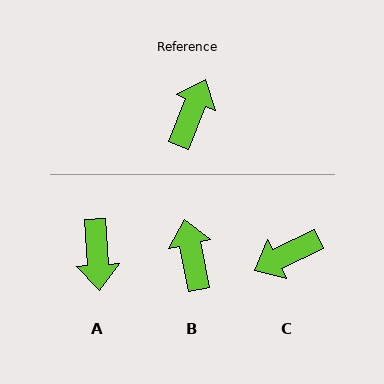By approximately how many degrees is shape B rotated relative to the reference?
Approximately 33 degrees counter-clockwise.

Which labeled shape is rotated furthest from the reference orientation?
A, about 155 degrees away.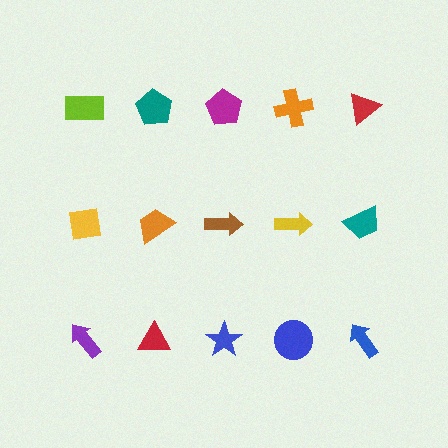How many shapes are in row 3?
5 shapes.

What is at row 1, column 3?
A magenta pentagon.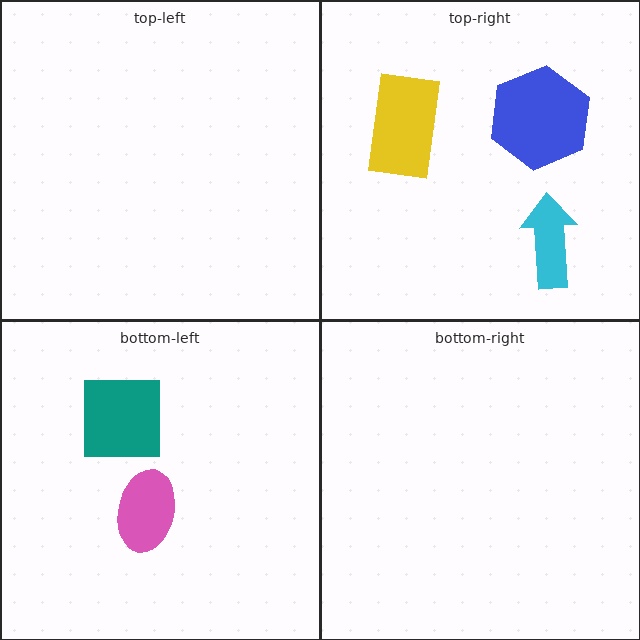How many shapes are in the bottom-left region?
2.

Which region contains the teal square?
The bottom-left region.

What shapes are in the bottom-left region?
The pink ellipse, the teal square.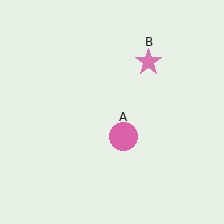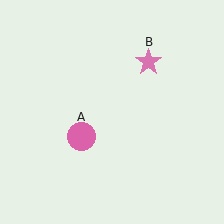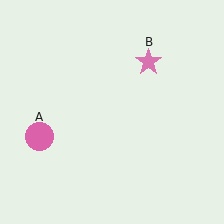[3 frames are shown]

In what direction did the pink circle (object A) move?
The pink circle (object A) moved left.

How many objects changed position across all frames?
1 object changed position: pink circle (object A).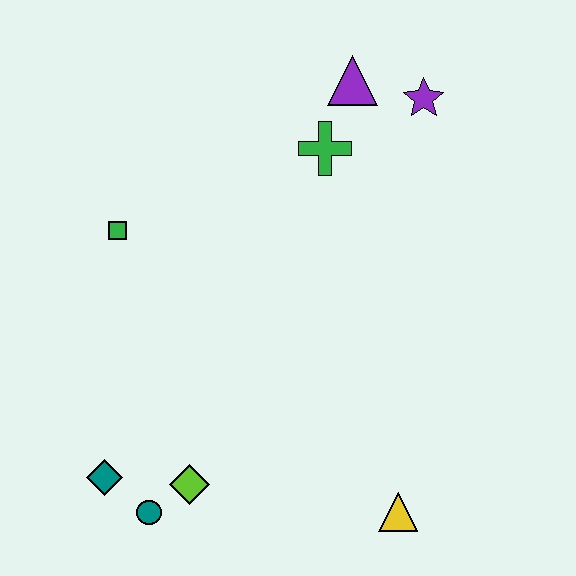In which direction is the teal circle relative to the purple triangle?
The teal circle is below the purple triangle.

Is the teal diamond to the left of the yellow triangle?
Yes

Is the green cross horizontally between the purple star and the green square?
Yes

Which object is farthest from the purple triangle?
The teal circle is farthest from the purple triangle.